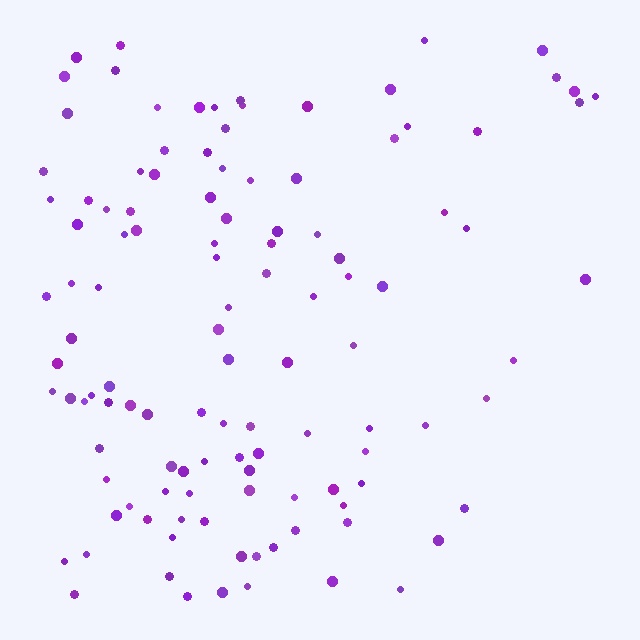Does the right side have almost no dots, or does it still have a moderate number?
Still a moderate number, just noticeably fewer than the left.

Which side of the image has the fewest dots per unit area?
The right.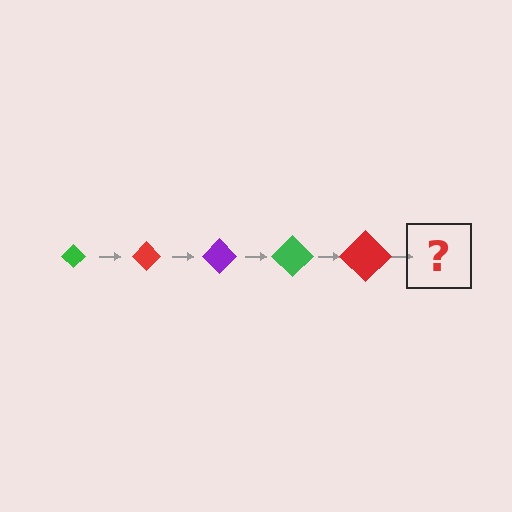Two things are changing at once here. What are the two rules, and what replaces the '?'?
The two rules are that the diamond grows larger each step and the color cycles through green, red, and purple. The '?' should be a purple diamond, larger than the previous one.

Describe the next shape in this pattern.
It should be a purple diamond, larger than the previous one.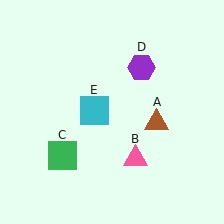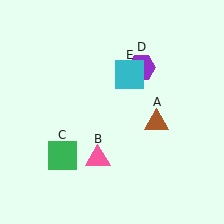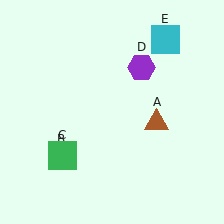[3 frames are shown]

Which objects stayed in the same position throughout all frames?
Brown triangle (object A) and green square (object C) and purple hexagon (object D) remained stationary.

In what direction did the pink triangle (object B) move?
The pink triangle (object B) moved left.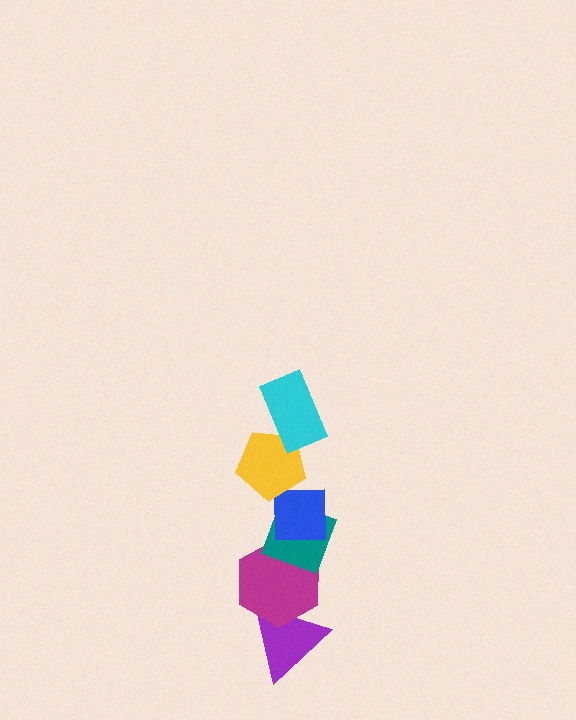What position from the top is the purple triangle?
The purple triangle is 6th from the top.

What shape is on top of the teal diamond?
The blue square is on top of the teal diamond.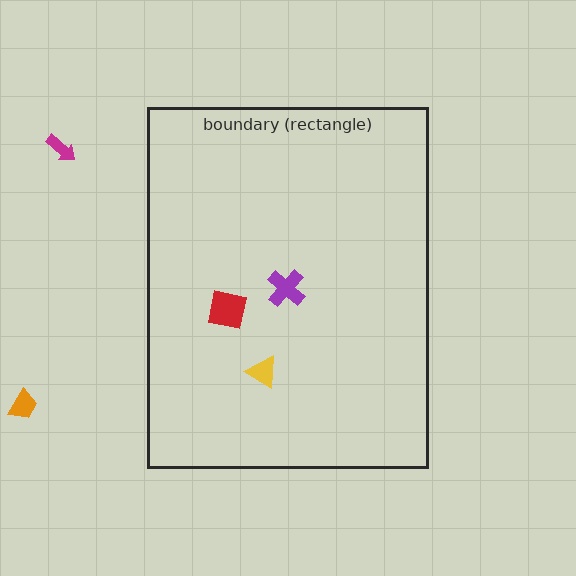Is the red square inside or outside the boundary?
Inside.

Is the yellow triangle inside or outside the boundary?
Inside.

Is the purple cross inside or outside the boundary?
Inside.